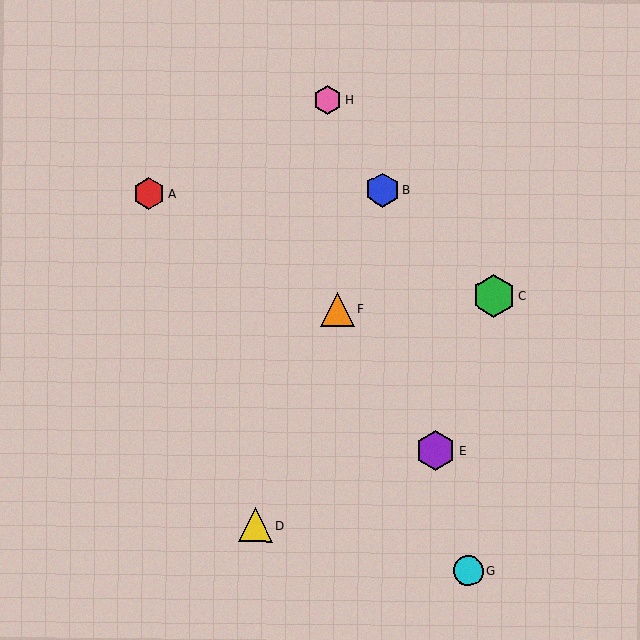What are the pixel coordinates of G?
Object G is at (468, 571).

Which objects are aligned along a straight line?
Objects B, D, F are aligned along a straight line.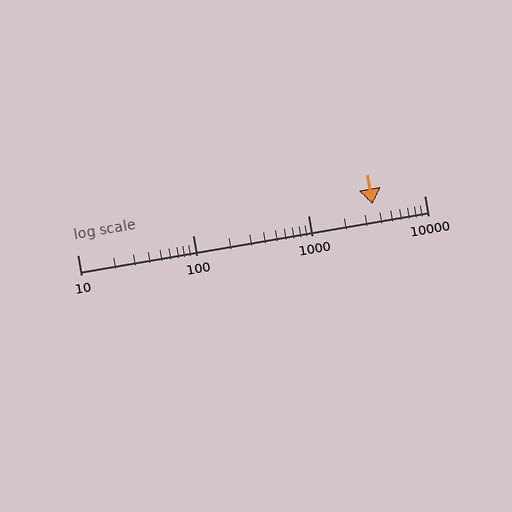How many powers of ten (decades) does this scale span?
The scale spans 3 decades, from 10 to 10000.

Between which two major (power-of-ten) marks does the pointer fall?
The pointer is between 1000 and 10000.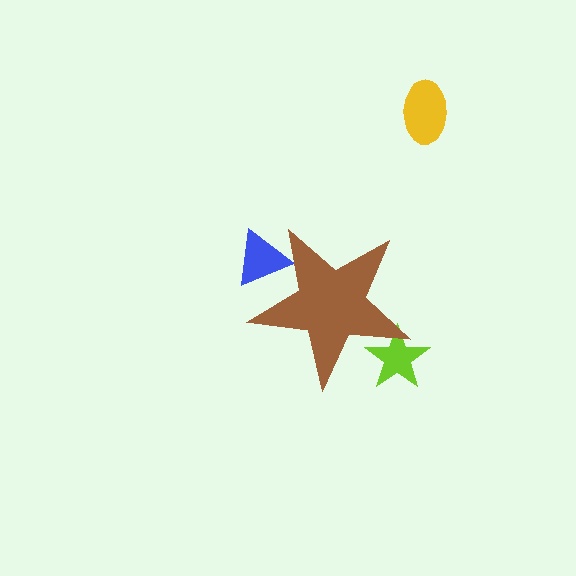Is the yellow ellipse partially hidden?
No, the yellow ellipse is fully visible.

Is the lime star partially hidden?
Yes, the lime star is partially hidden behind the brown star.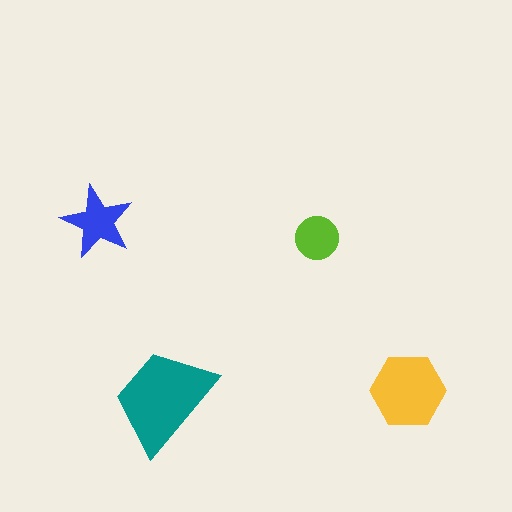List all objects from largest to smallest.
The teal trapezoid, the yellow hexagon, the blue star, the lime circle.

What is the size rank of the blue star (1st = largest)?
3rd.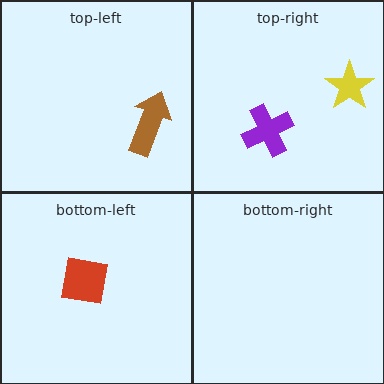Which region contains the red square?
The bottom-left region.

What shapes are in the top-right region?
The purple cross, the yellow star.